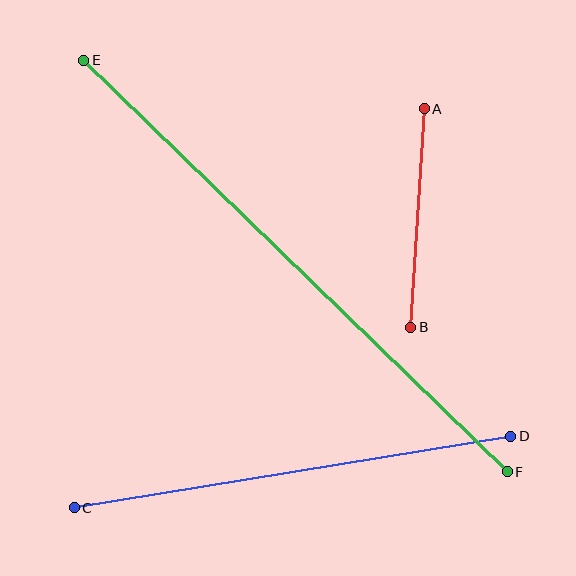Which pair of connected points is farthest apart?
Points E and F are farthest apart.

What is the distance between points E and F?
The distance is approximately 591 pixels.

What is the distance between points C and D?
The distance is approximately 442 pixels.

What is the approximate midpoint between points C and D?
The midpoint is at approximately (293, 472) pixels.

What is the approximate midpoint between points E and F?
The midpoint is at approximately (296, 266) pixels.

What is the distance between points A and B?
The distance is approximately 219 pixels.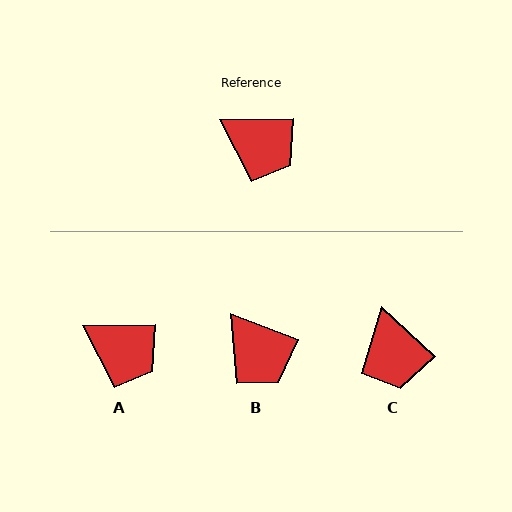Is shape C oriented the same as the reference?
No, it is off by about 44 degrees.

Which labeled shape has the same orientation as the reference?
A.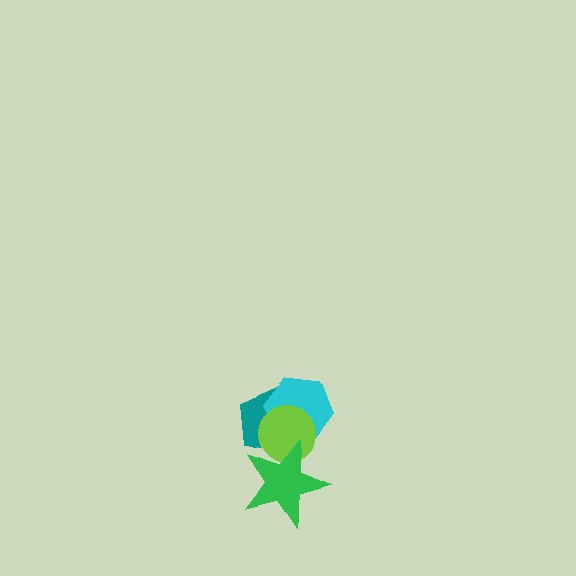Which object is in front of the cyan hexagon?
The lime circle is in front of the cyan hexagon.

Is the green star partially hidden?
No, no other shape covers it.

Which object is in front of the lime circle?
The green star is in front of the lime circle.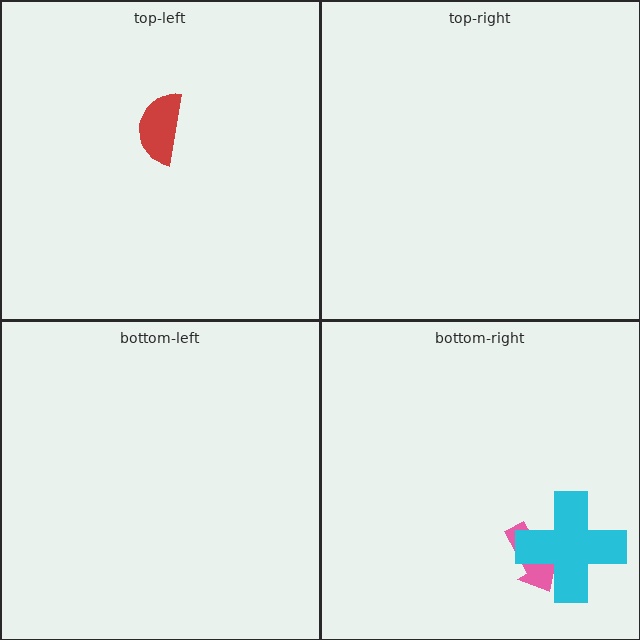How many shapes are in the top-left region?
1.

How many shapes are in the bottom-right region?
2.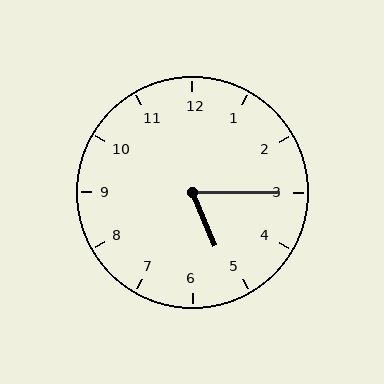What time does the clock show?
5:15.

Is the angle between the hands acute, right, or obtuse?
It is acute.